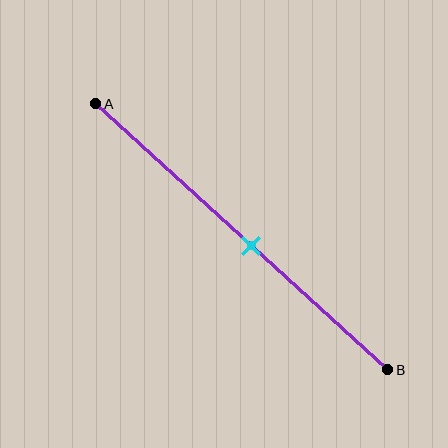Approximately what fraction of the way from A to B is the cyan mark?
The cyan mark is approximately 55% of the way from A to B.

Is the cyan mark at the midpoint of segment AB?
No, the mark is at about 55% from A, not at the 50% midpoint.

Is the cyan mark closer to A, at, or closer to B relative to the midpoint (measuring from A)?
The cyan mark is closer to point B than the midpoint of segment AB.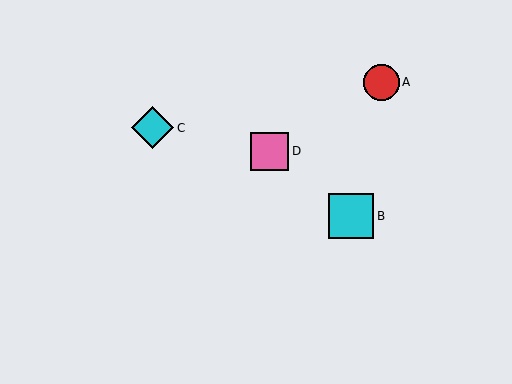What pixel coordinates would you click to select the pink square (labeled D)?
Click at (270, 151) to select the pink square D.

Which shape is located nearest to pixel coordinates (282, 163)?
The pink square (labeled D) at (270, 151) is nearest to that location.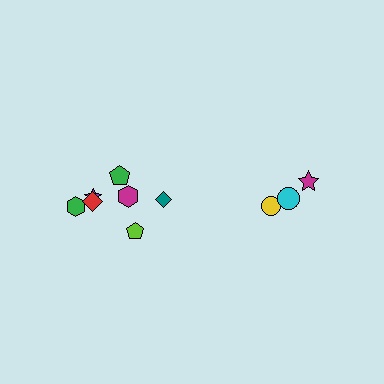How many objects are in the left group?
There are 7 objects.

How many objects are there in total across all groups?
There are 10 objects.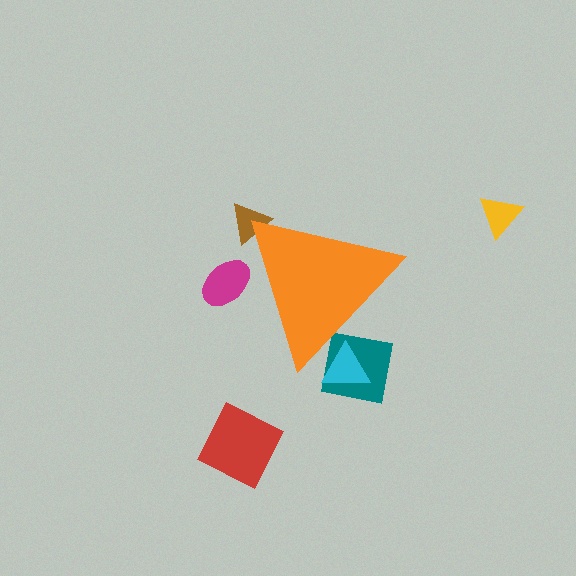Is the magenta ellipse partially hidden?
Yes, the magenta ellipse is partially hidden behind the orange triangle.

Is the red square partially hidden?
No, the red square is fully visible.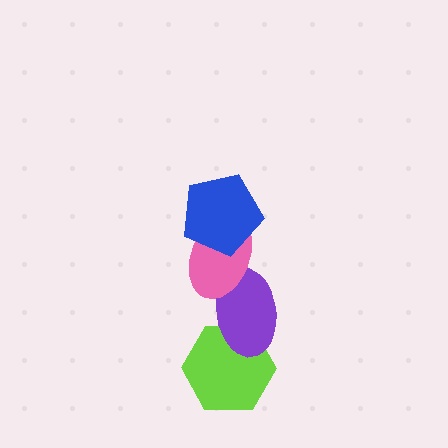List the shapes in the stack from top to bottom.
From top to bottom: the blue pentagon, the pink ellipse, the purple ellipse, the lime hexagon.